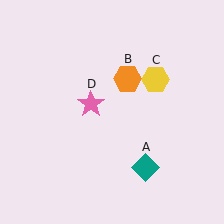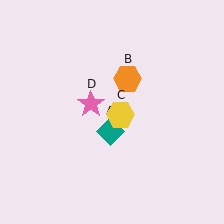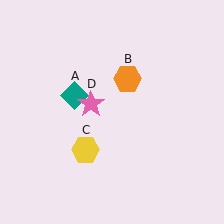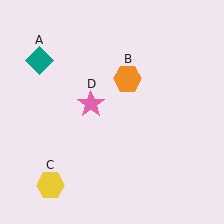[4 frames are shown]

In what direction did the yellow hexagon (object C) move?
The yellow hexagon (object C) moved down and to the left.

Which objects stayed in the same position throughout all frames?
Orange hexagon (object B) and pink star (object D) remained stationary.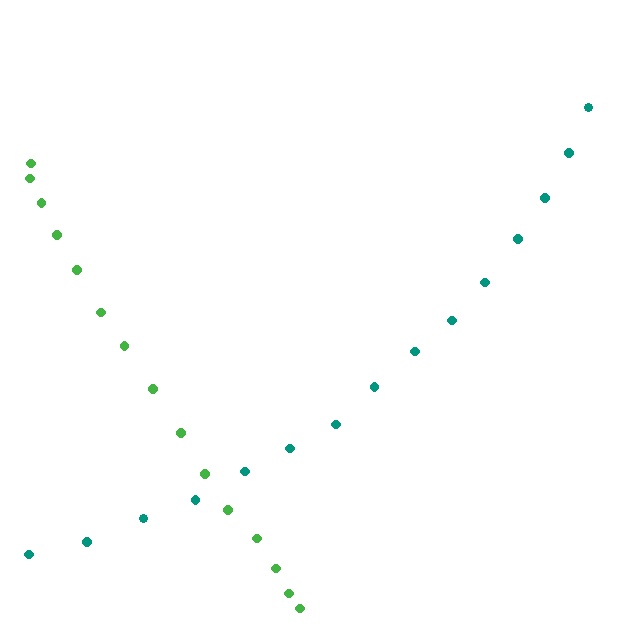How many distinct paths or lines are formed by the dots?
There are 2 distinct paths.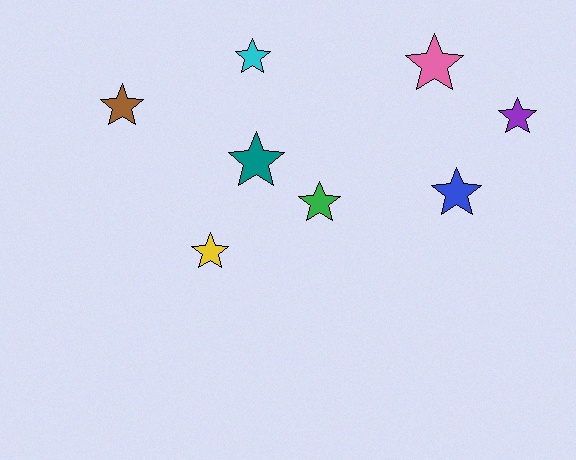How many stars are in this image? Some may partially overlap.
There are 8 stars.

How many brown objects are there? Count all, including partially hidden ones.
There is 1 brown object.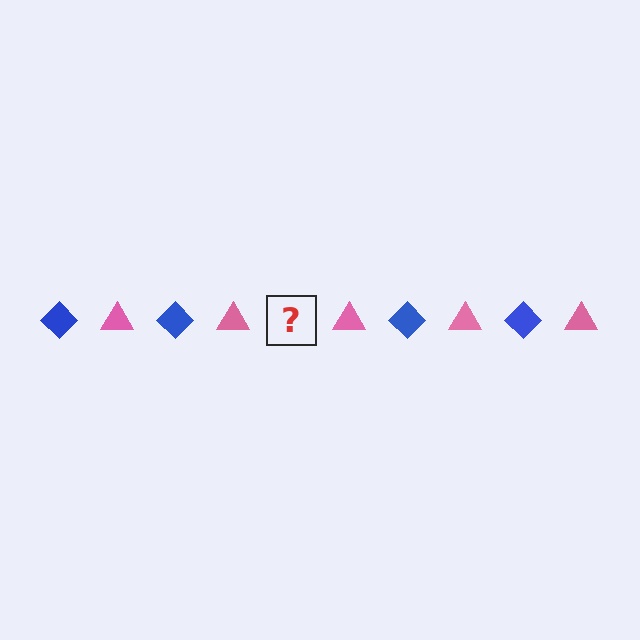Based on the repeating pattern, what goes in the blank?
The blank should be a blue diamond.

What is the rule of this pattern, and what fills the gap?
The rule is that the pattern alternates between blue diamond and pink triangle. The gap should be filled with a blue diamond.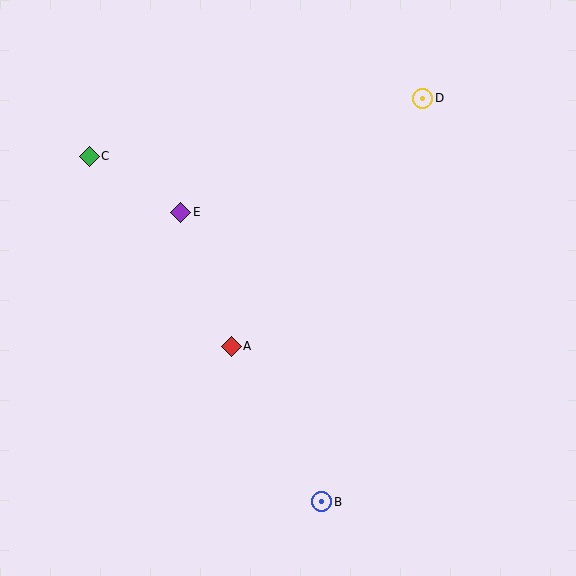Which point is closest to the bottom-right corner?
Point B is closest to the bottom-right corner.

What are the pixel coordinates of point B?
Point B is at (322, 502).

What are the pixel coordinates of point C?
Point C is at (89, 156).